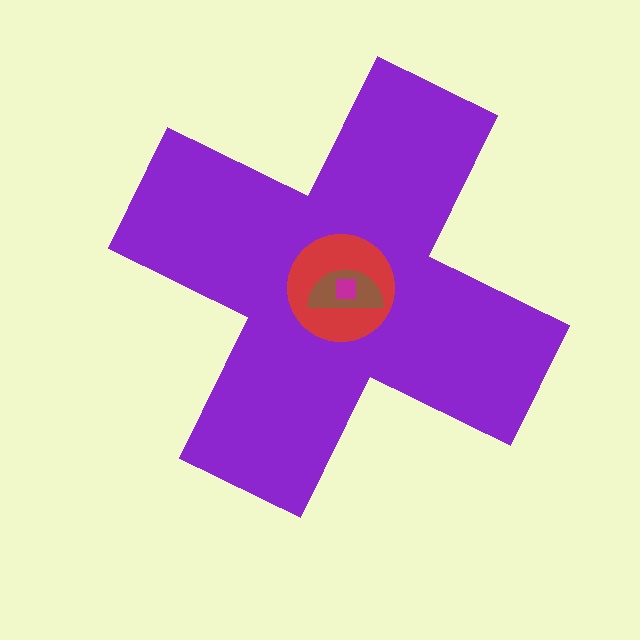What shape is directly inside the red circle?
The brown semicircle.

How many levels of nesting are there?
4.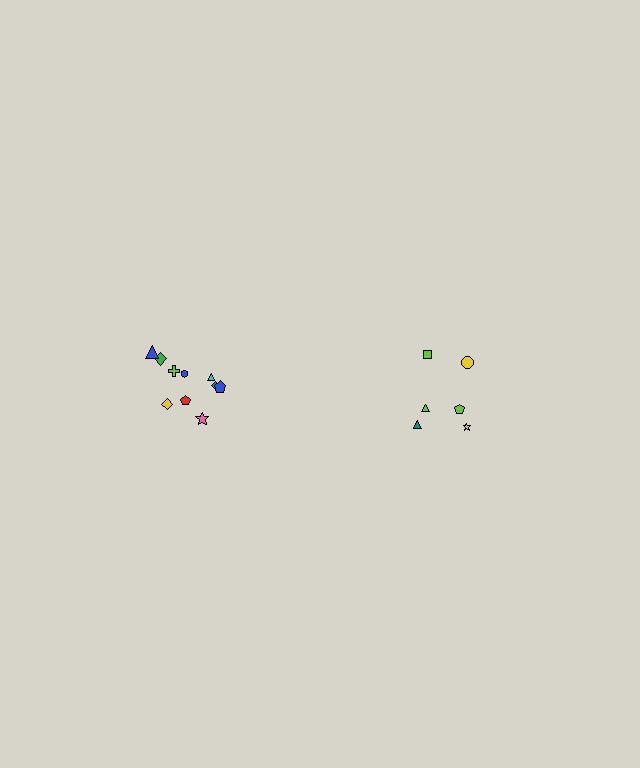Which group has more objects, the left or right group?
The left group.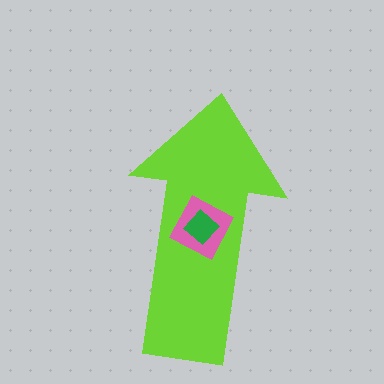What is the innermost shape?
The green diamond.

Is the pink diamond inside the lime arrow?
Yes.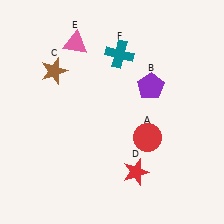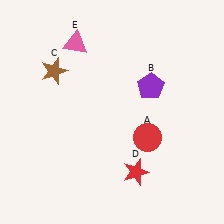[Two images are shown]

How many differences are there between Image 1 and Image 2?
There is 1 difference between the two images.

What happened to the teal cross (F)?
The teal cross (F) was removed in Image 2. It was in the top-right area of Image 1.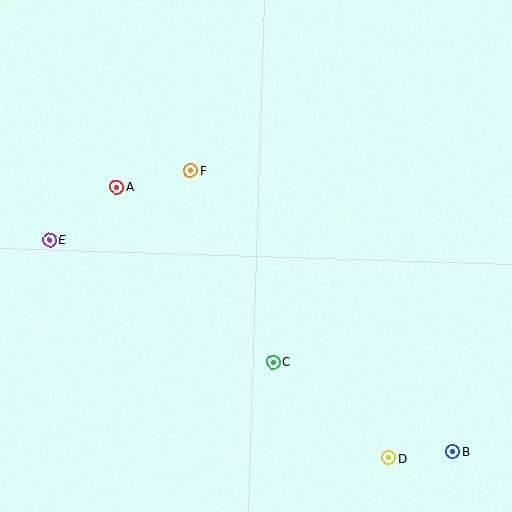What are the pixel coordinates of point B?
Point B is at (453, 452).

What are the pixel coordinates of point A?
Point A is at (117, 187).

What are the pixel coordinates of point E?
Point E is at (50, 240).